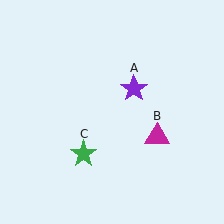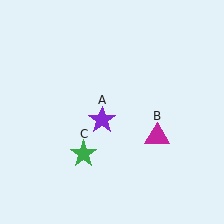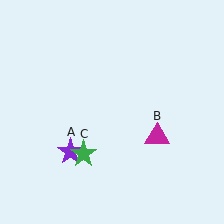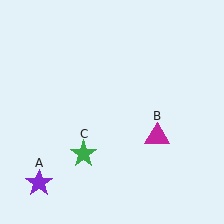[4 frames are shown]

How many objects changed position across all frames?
1 object changed position: purple star (object A).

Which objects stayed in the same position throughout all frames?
Magenta triangle (object B) and green star (object C) remained stationary.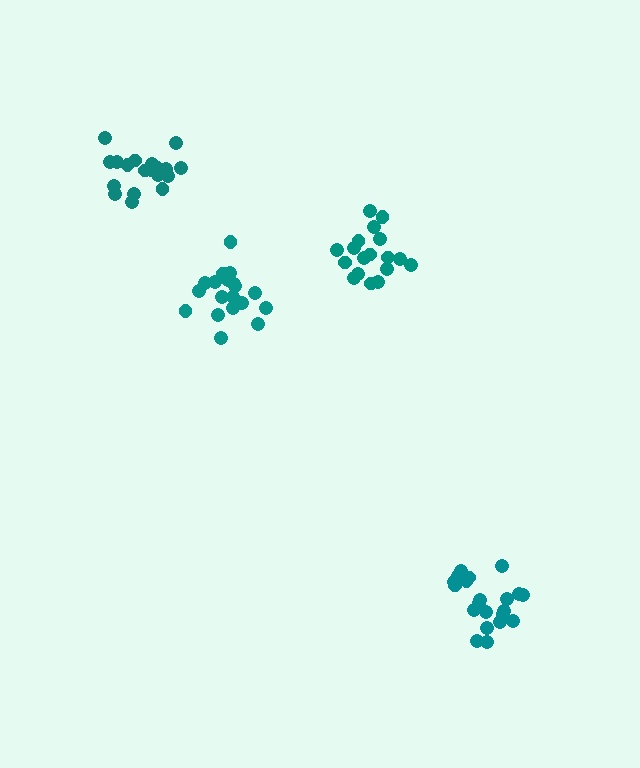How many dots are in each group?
Group 1: 19 dots, Group 2: 18 dots, Group 3: 19 dots, Group 4: 21 dots (77 total).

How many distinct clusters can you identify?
There are 4 distinct clusters.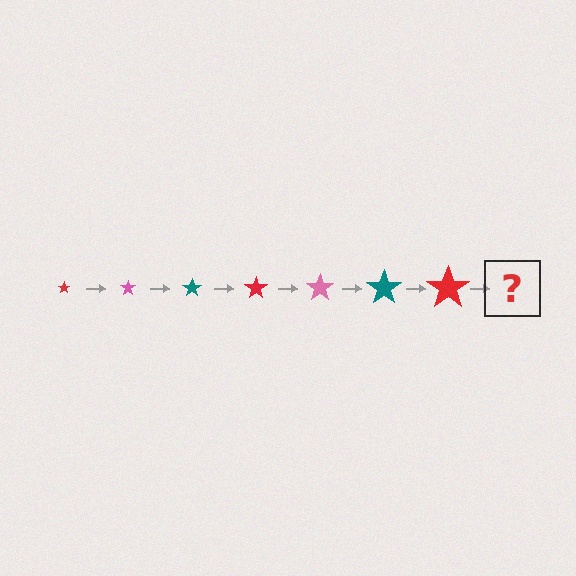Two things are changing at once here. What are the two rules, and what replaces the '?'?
The two rules are that the star grows larger each step and the color cycles through red, pink, and teal. The '?' should be a pink star, larger than the previous one.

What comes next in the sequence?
The next element should be a pink star, larger than the previous one.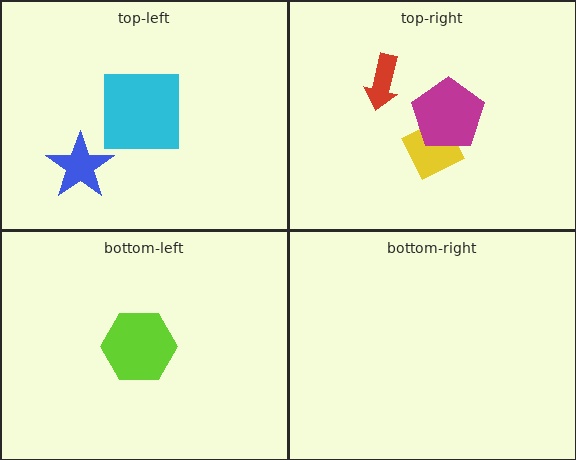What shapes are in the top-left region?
The cyan square, the blue star.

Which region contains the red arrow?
The top-right region.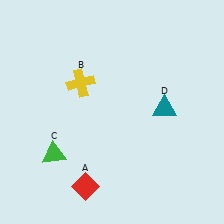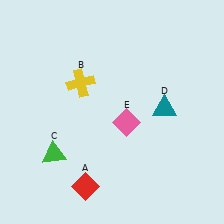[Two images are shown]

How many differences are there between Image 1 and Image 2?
There is 1 difference between the two images.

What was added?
A pink diamond (E) was added in Image 2.